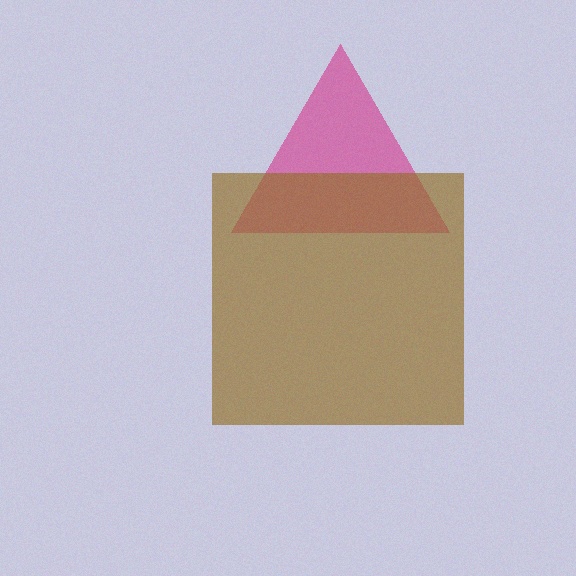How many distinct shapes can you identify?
There are 2 distinct shapes: a magenta triangle, a brown square.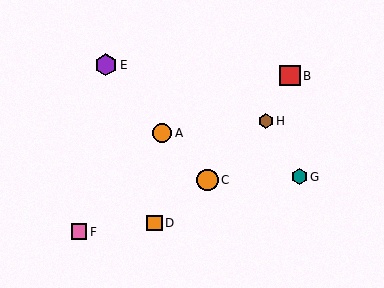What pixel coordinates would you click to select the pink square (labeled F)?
Click at (79, 232) to select the pink square F.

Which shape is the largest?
The purple hexagon (labeled E) is the largest.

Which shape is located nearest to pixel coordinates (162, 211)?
The orange square (labeled D) at (155, 223) is nearest to that location.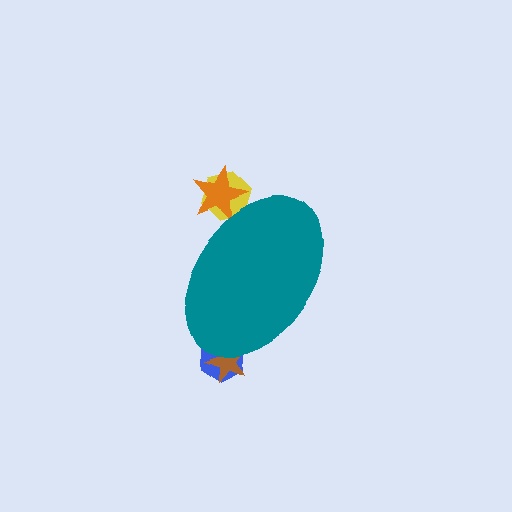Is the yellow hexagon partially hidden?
Yes, the yellow hexagon is partially hidden behind the teal ellipse.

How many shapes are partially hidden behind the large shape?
4 shapes are partially hidden.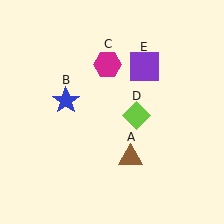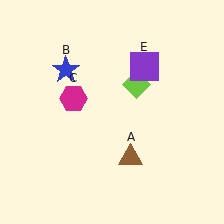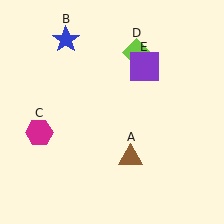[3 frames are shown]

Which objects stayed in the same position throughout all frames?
Brown triangle (object A) and purple square (object E) remained stationary.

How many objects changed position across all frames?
3 objects changed position: blue star (object B), magenta hexagon (object C), lime diamond (object D).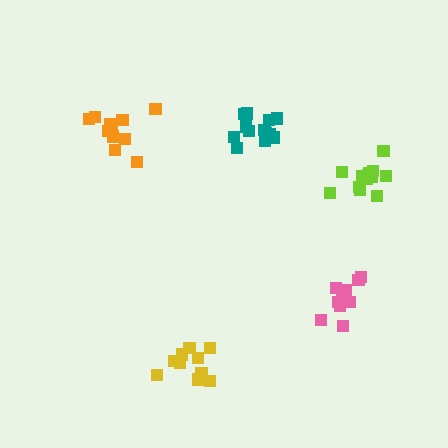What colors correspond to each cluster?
The clusters are colored: orange, yellow, pink, lime, teal.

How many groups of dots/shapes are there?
There are 5 groups.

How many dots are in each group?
Group 1: 11 dots, Group 2: 10 dots, Group 3: 11 dots, Group 4: 13 dots, Group 5: 14 dots (59 total).